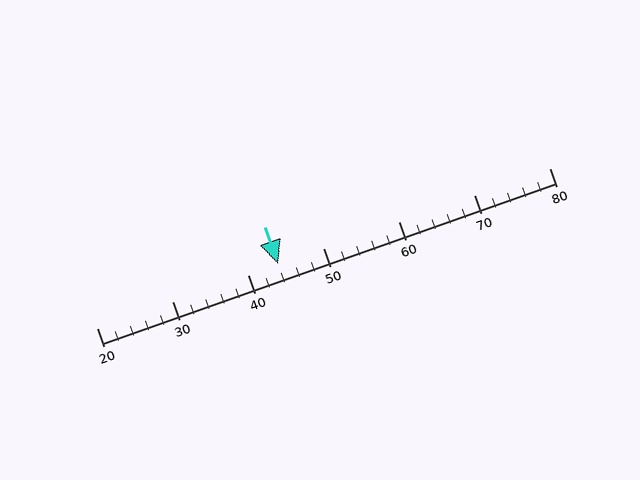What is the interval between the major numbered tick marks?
The major tick marks are spaced 10 units apart.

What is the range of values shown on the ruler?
The ruler shows values from 20 to 80.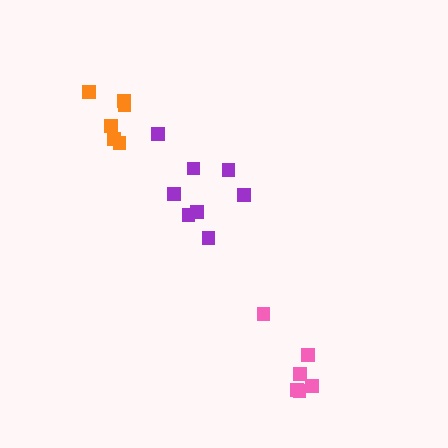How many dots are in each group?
Group 1: 8 dots, Group 2: 6 dots, Group 3: 6 dots (20 total).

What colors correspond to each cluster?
The clusters are colored: purple, pink, orange.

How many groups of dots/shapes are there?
There are 3 groups.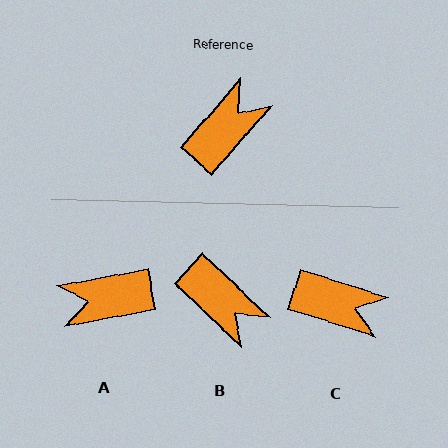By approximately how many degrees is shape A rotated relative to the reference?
Approximately 142 degrees counter-clockwise.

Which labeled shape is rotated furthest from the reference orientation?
A, about 142 degrees away.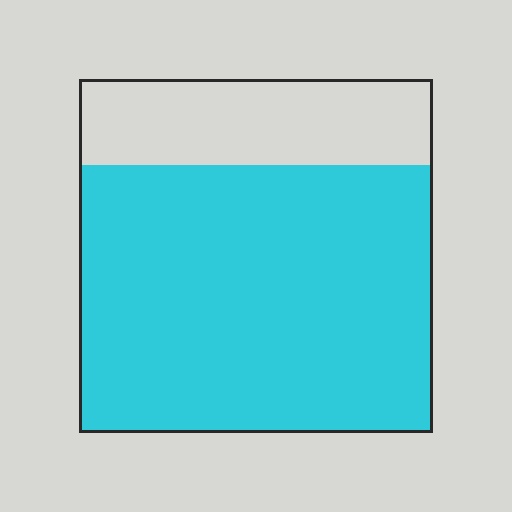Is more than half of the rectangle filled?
Yes.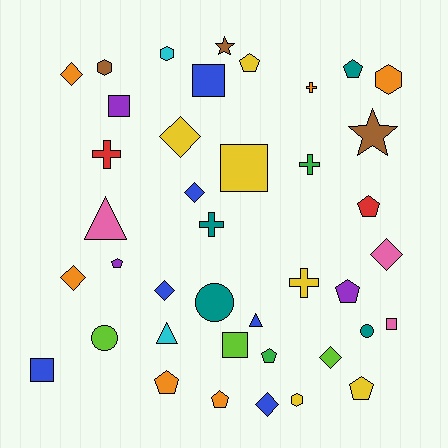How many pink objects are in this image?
There are 3 pink objects.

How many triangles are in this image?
There are 3 triangles.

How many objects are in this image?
There are 40 objects.